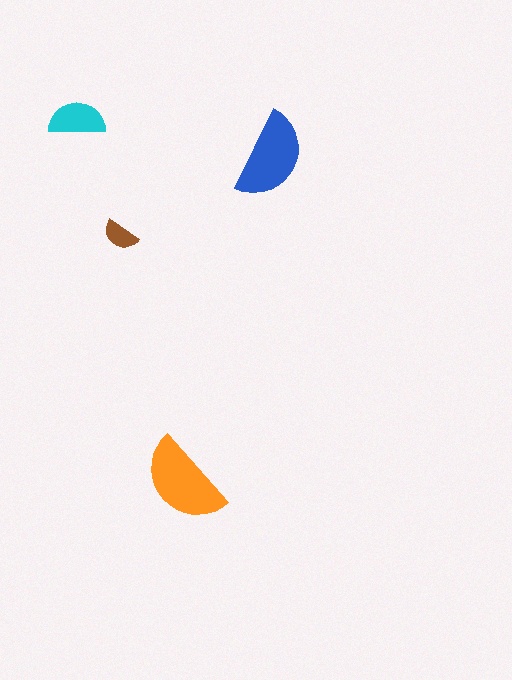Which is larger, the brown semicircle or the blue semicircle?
The blue one.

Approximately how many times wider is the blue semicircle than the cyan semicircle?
About 1.5 times wider.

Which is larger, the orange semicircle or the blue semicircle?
The orange one.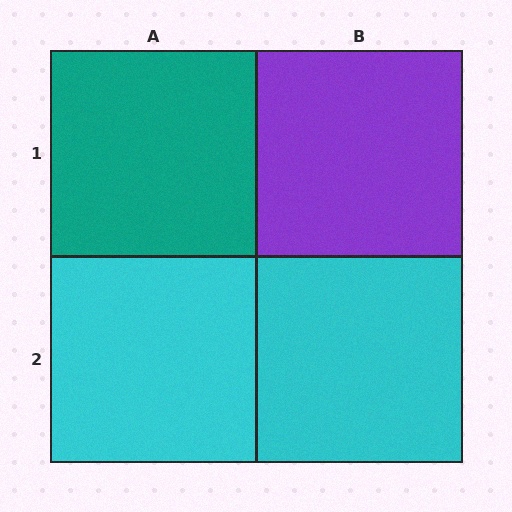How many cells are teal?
1 cell is teal.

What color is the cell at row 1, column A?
Teal.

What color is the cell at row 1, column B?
Purple.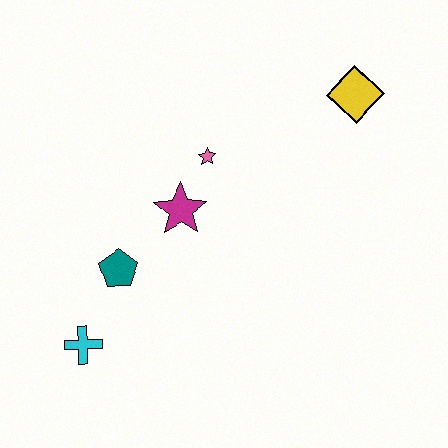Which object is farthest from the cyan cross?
The yellow diamond is farthest from the cyan cross.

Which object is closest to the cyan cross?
The teal pentagon is closest to the cyan cross.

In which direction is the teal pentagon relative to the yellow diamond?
The teal pentagon is to the left of the yellow diamond.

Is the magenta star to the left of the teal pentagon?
No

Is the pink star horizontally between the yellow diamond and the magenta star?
Yes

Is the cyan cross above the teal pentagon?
No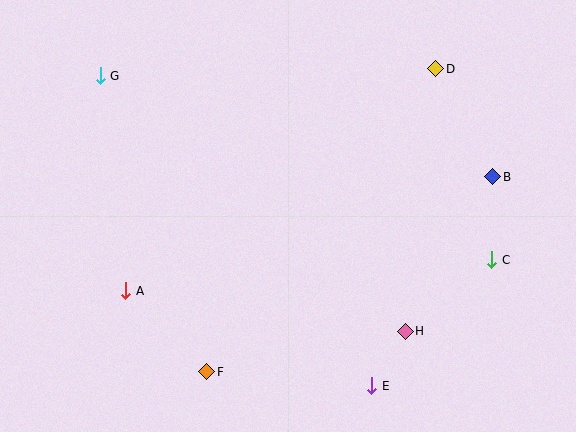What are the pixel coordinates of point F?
Point F is at (207, 372).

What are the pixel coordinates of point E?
Point E is at (372, 386).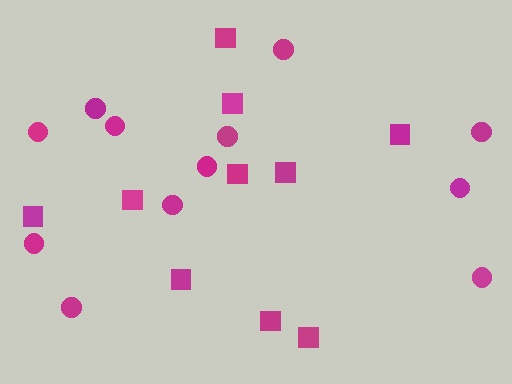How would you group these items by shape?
There are 2 groups: one group of squares (10) and one group of circles (12).